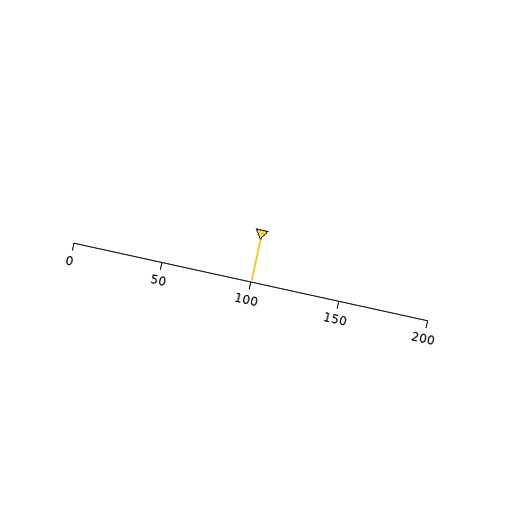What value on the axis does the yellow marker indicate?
The marker indicates approximately 100.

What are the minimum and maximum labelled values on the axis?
The axis runs from 0 to 200.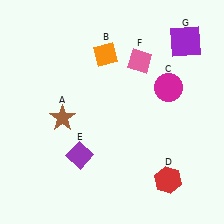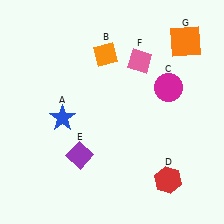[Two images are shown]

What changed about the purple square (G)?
In Image 1, G is purple. In Image 2, it changed to orange.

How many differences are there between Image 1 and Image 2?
There are 2 differences between the two images.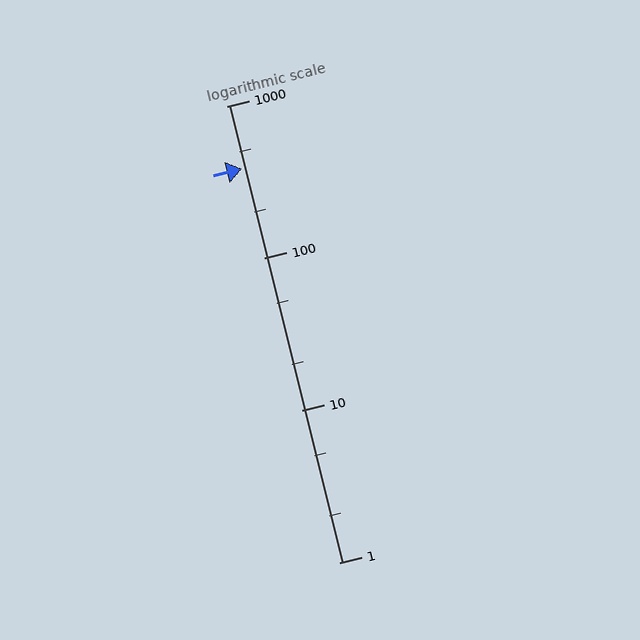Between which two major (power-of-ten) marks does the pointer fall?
The pointer is between 100 and 1000.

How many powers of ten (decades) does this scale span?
The scale spans 3 decades, from 1 to 1000.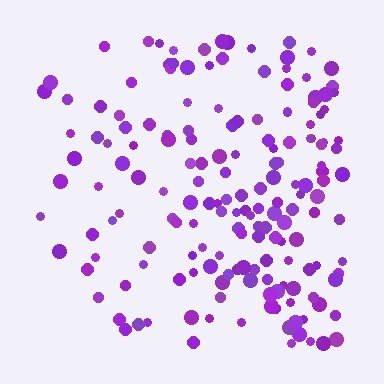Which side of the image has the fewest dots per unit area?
The left.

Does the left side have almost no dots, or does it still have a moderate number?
Still a moderate number, just noticeably fewer than the right.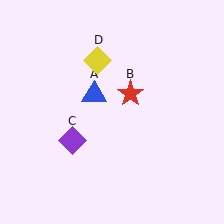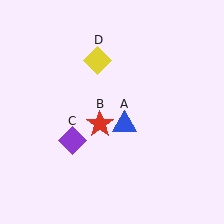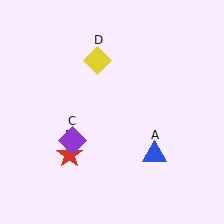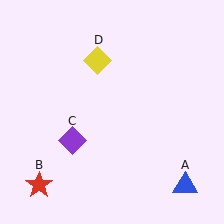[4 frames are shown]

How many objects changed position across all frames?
2 objects changed position: blue triangle (object A), red star (object B).